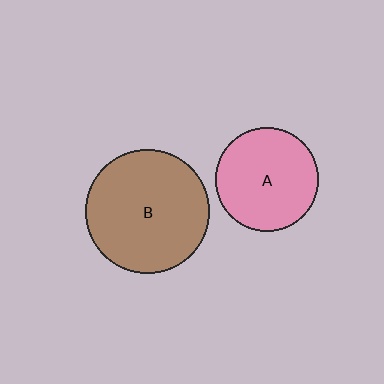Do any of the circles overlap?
No, none of the circles overlap.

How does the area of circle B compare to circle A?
Approximately 1.4 times.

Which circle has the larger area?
Circle B (brown).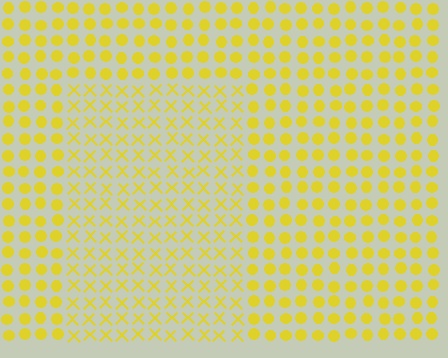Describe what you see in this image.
The image is filled with small yellow elements arranged in a uniform grid. A rectangle-shaped region contains X marks, while the surrounding area contains circles. The boundary is defined purely by the change in element shape.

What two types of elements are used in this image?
The image uses X marks inside the rectangle region and circles outside it.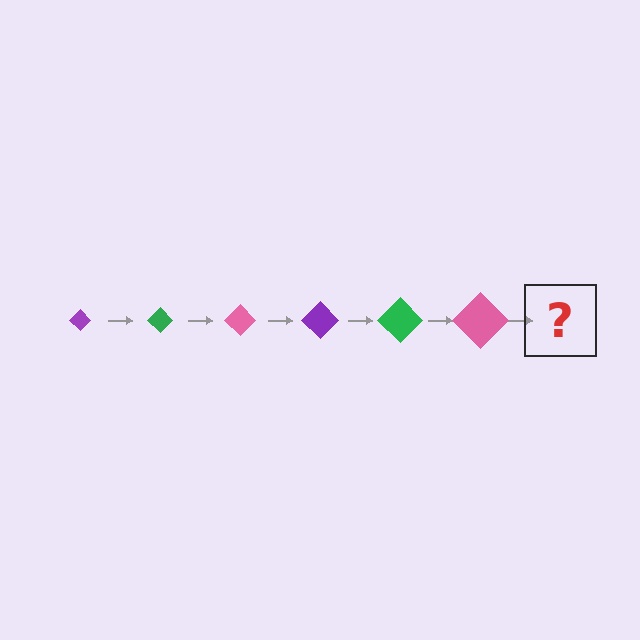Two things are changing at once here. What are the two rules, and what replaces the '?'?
The two rules are that the diamond grows larger each step and the color cycles through purple, green, and pink. The '?' should be a purple diamond, larger than the previous one.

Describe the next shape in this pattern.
It should be a purple diamond, larger than the previous one.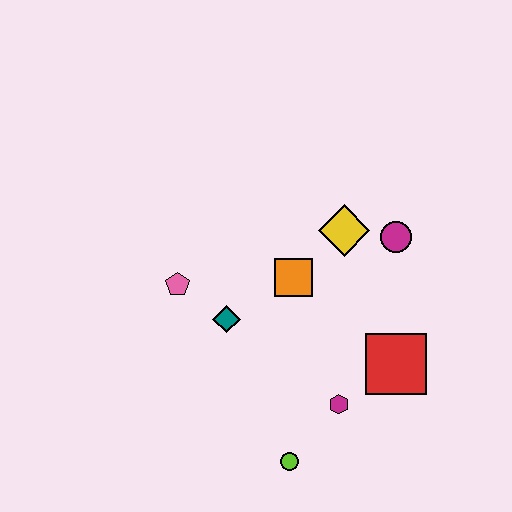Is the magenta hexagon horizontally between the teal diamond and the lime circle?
No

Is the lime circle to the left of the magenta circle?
Yes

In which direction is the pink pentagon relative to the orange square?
The pink pentagon is to the left of the orange square.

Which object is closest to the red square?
The magenta hexagon is closest to the red square.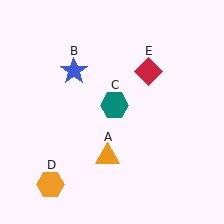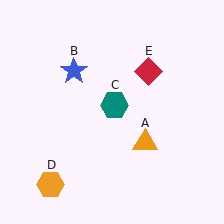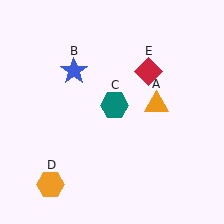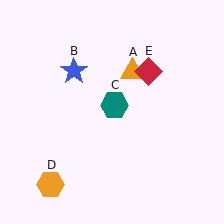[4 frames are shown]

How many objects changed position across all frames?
1 object changed position: orange triangle (object A).